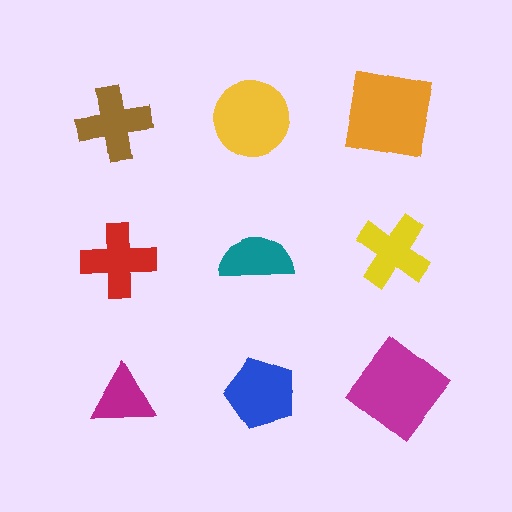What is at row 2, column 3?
A yellow cross.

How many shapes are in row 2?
3 shapes.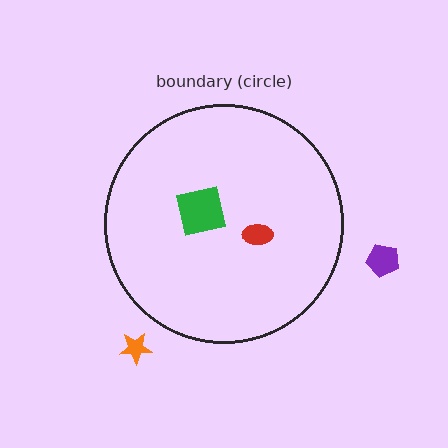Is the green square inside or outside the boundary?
Inside.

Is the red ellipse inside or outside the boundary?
Inside.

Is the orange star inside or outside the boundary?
Outside.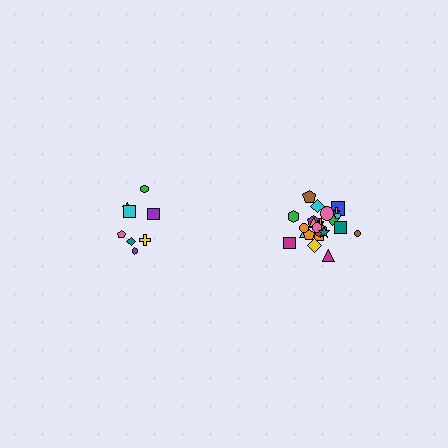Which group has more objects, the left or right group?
The right group.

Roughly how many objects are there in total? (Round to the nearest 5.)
Roughly 35 objects in total.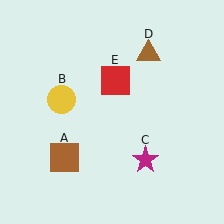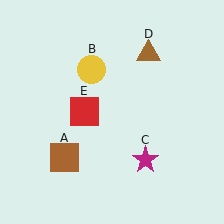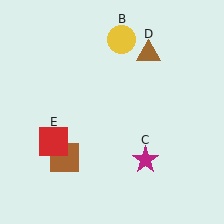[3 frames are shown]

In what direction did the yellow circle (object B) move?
The yellow circle (object B) moved up and to the right.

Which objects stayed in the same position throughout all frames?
Brown square (object A) and magenta star (object C) and brown triangle (object D) remained stationary.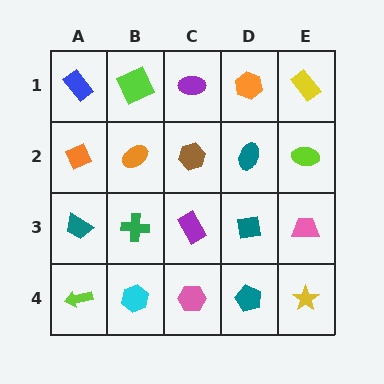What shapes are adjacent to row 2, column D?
An orange hexagon (row 1, column D), a teal square (row 3, column D), a brown hexagon (row 2, column C), a lime ellipse (row 2, column E).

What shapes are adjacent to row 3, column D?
A teal ellipse (row 2, column D), a teal pentagon (row 4, column D), a purple rectangle (row 3, column C), a pink trapezoid (row 3, column E).